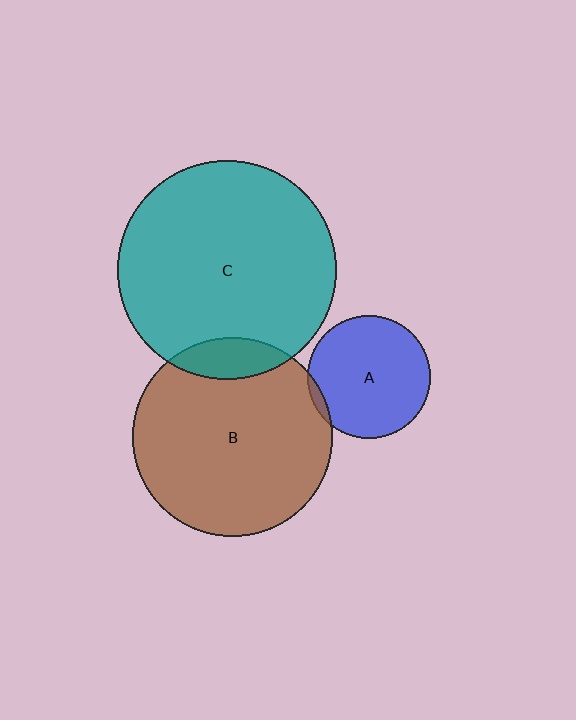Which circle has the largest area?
Circle C (teal).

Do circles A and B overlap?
Yes.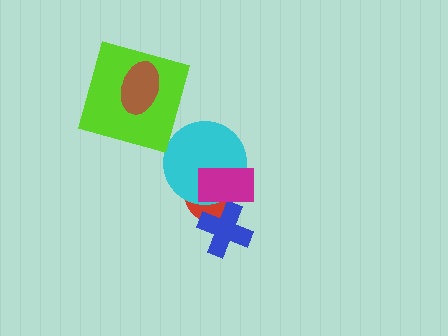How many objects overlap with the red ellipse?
3 objects overlap with the red ellipse.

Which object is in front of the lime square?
The brown ellipse is in front of the lime square.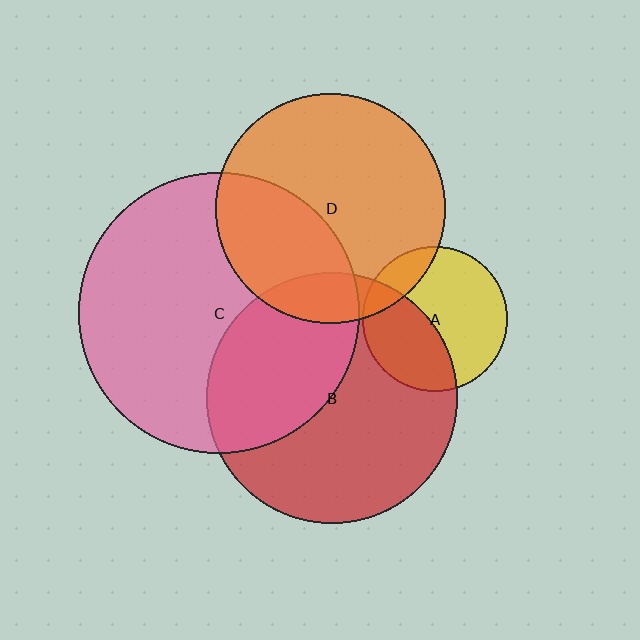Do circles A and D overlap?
Yes.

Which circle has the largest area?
Circle C (pink).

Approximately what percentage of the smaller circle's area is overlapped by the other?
Approximately 15%.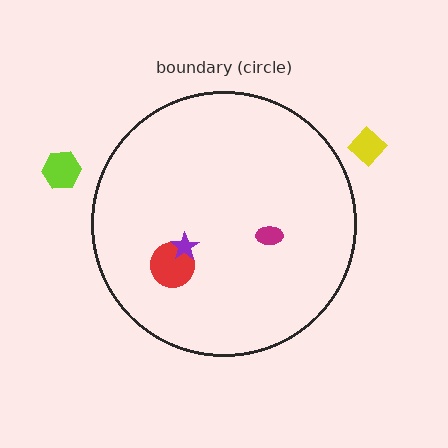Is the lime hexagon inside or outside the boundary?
Outside.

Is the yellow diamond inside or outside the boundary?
Outside.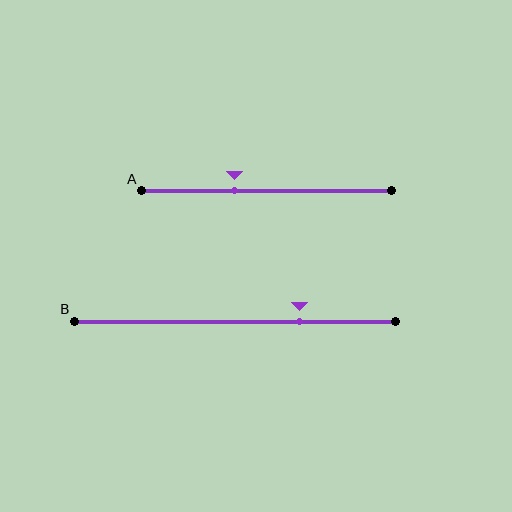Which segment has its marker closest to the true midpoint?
Segment A has its marker closest to the true midpoint.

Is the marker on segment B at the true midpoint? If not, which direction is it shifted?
No, the marker on segment B is shifted to the right by about 20% of the segment length.